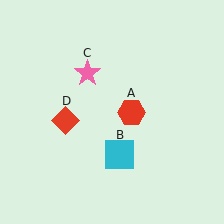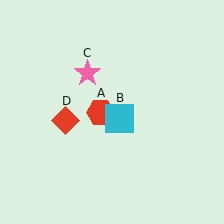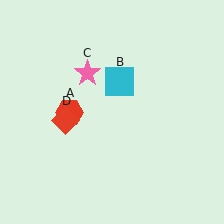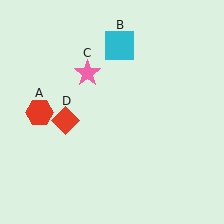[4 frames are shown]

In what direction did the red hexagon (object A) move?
The red hexagon (object A) moved left.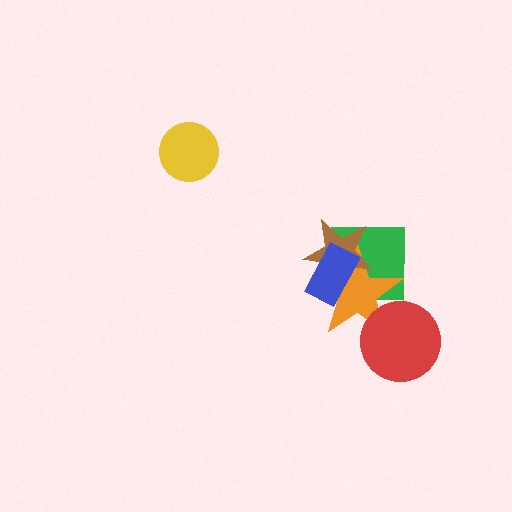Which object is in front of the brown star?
The blue rectangle is in front of the brown star.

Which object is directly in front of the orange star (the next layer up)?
The brown star is directly in front of the orange star.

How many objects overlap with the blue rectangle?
3 objects overlap with the blue rectangle.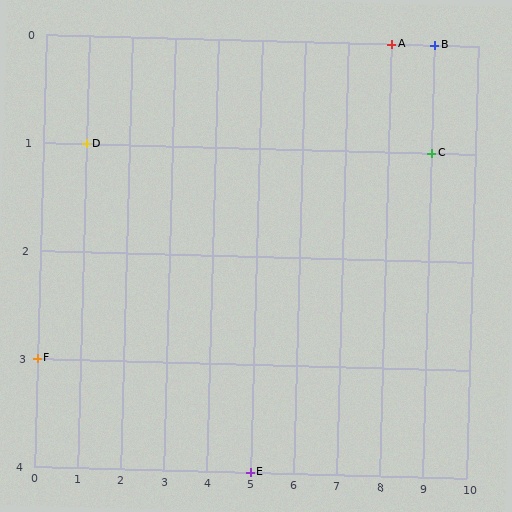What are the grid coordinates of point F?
Point F is at grid coordinates (0, 3).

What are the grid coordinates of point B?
Point B is at grid coordinates (9, 0).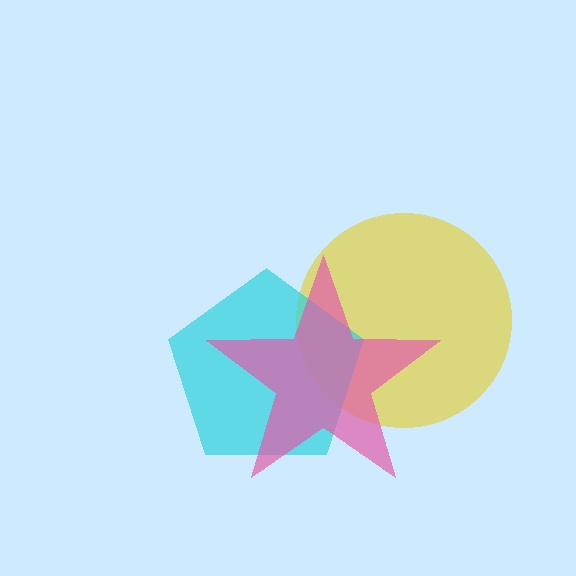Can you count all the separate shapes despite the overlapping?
Yes, there are 3 separate shapes.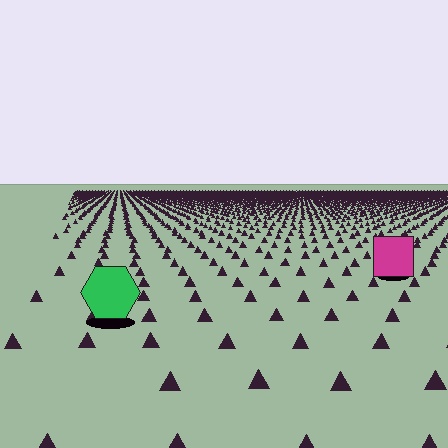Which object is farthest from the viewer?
The magenta square is farthest from the viewer. It appears smaller and the ground texture around it is denser.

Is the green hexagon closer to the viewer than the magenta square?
Yes. The green hexagon is closer — you can tell from the texture gradient: the ground texture is coarser near it.